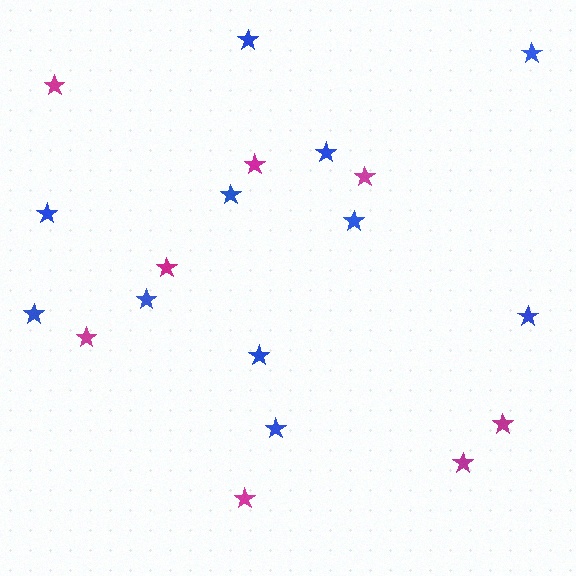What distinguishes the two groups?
There are 2 groups: one group of magenta stars (8) and one group of blue stars (11).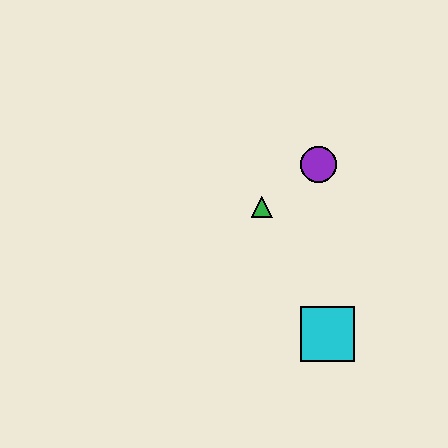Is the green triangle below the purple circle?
Yes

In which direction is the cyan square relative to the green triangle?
The cyan square is below the green triangle.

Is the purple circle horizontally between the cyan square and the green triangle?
Yes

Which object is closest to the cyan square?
The green triangle is closest to the cyan square.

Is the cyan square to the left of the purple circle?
No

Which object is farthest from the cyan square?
The purple circle is farthest from the cyan square.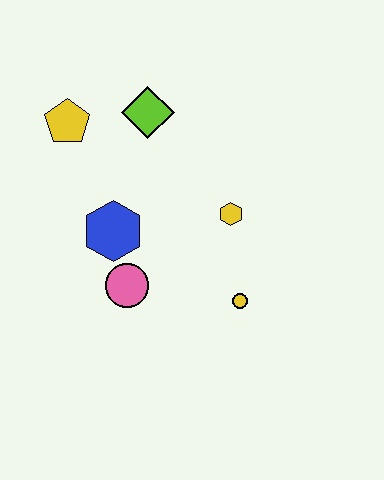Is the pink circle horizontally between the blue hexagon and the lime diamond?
Yes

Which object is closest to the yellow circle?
The yellow hexagon is closest to the yellow circle.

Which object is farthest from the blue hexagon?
The yellow circle is farthest from the blue hexagon.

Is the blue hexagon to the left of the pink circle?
Yes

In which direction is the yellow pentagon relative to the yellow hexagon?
The yellow pentagon is to the left of the yellow hexagon.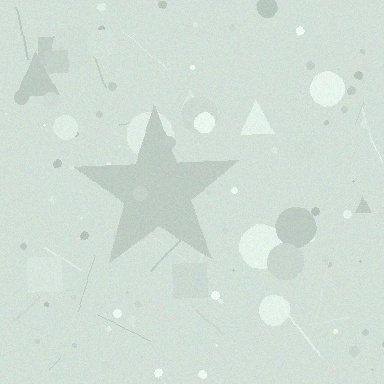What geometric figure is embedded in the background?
A star is embedded in the background.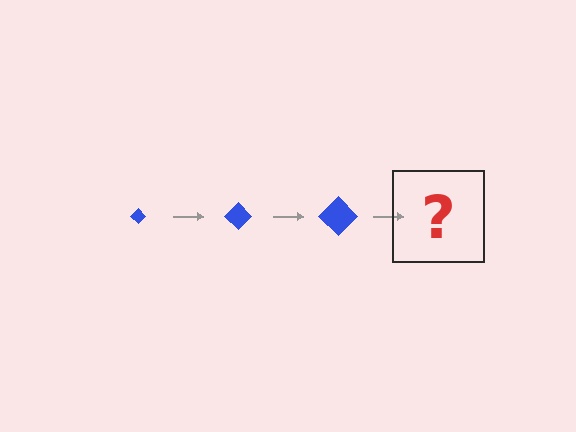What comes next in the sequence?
The next element should be a blue diamond, larger than the previous one.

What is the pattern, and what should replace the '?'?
The pattern is that the diamond gets progressively larger each step. The '?' should be a blue diamond, larger than the previous one.